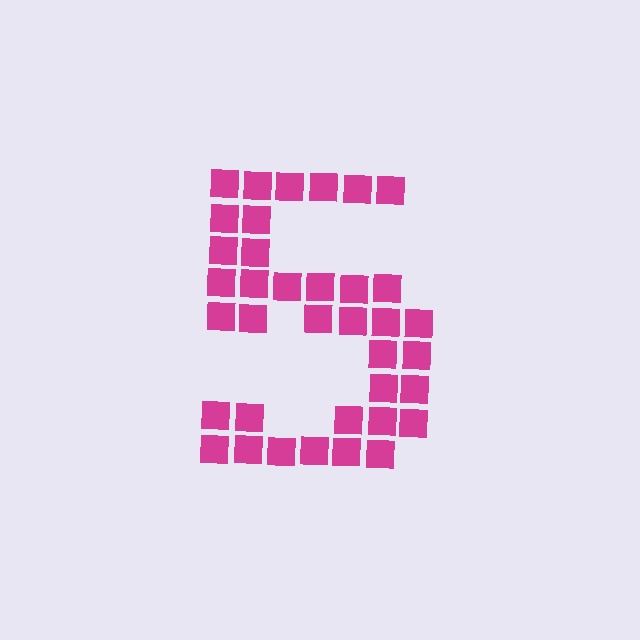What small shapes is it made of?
It is made of small squares.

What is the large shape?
The large shape is the digit 5.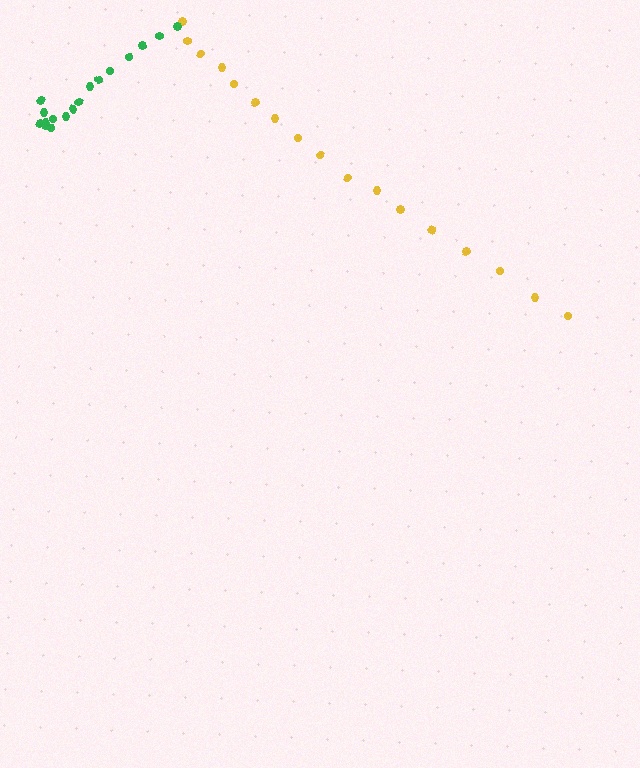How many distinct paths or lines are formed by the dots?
There are 2 distinct paths.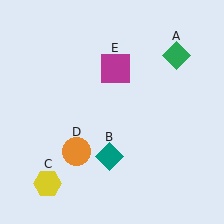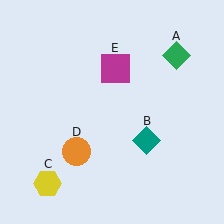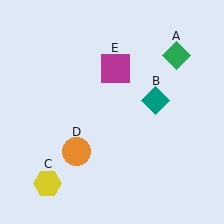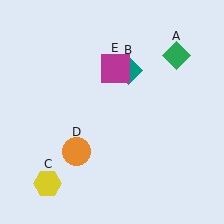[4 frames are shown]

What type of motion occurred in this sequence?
The teal diamond (object B) rotated counterclockwise around the center of the scene.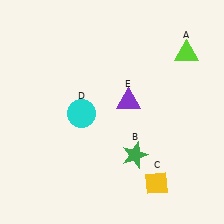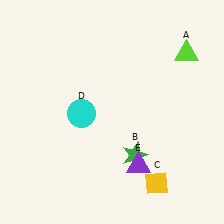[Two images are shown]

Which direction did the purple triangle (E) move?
The purple triangle (E) moved down.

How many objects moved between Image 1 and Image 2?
1 object moved between the two images.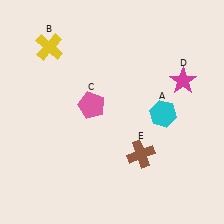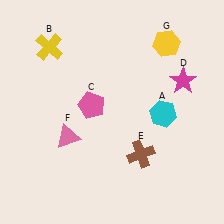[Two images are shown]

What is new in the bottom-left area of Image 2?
A pink triangle (F) was added in the bottom-left area of Image 2.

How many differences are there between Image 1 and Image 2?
There are 2 differences between the two images.